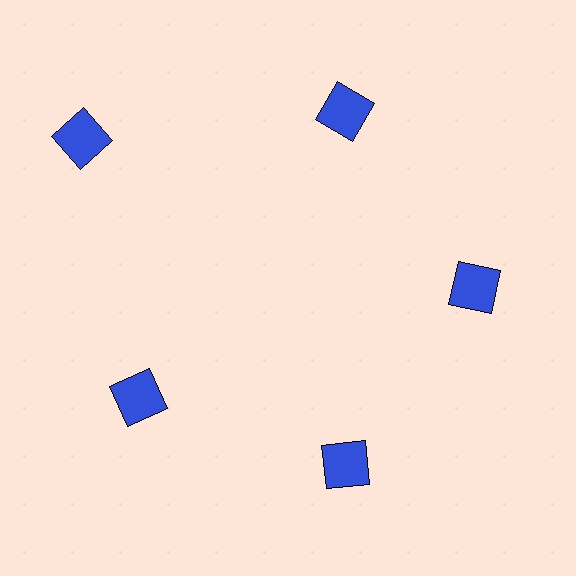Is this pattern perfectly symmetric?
No. The 5 blue squares are arranged in a ring, but one element near the 10 o'clock position is pushed outward from the center, breaking the 5-fold rotational symmetry.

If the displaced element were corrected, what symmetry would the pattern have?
It would have 5-fold rotational symmetry — the pattern would map onto itself every 72 degrees.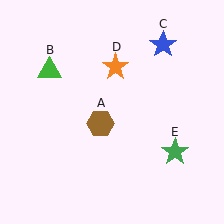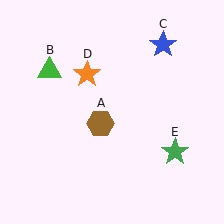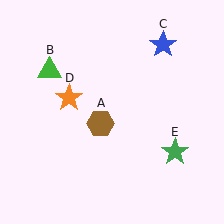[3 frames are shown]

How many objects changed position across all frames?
1 object changed position: orange star (object D).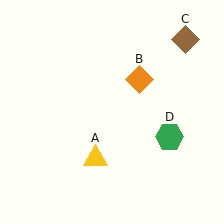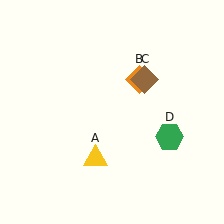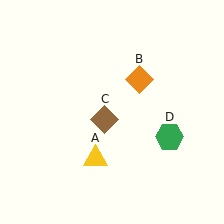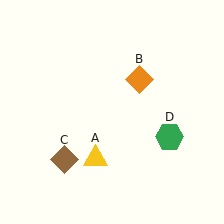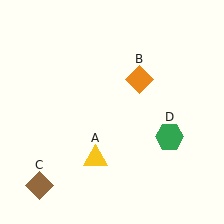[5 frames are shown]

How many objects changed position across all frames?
1 object changed position: brown diamond (object C).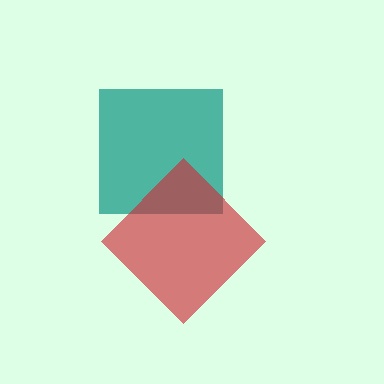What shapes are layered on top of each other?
The layered shapes are: a teal square, a red diamond.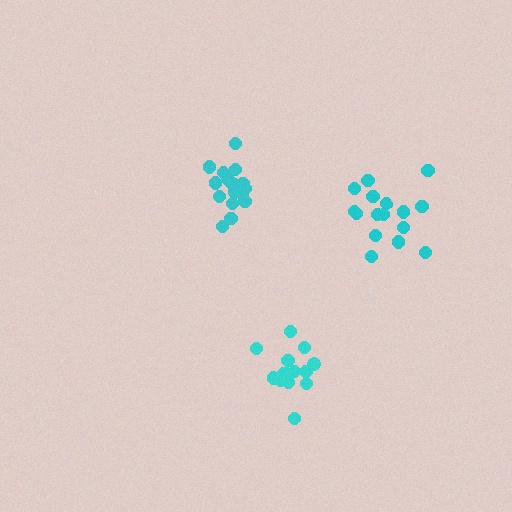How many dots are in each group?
Group 1: 16 dots, Group 2: 18 dots, Group 3: 16 dots (50 total).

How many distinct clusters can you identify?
There are 3 distinct clusters.